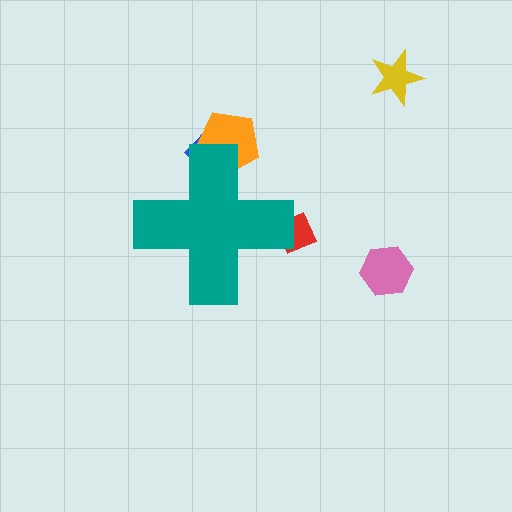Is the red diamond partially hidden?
Yes, the red diamond is partially hidden behind the teal cross.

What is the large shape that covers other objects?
A teal cross.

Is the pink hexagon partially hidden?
No, the pink hexagon is fully visible.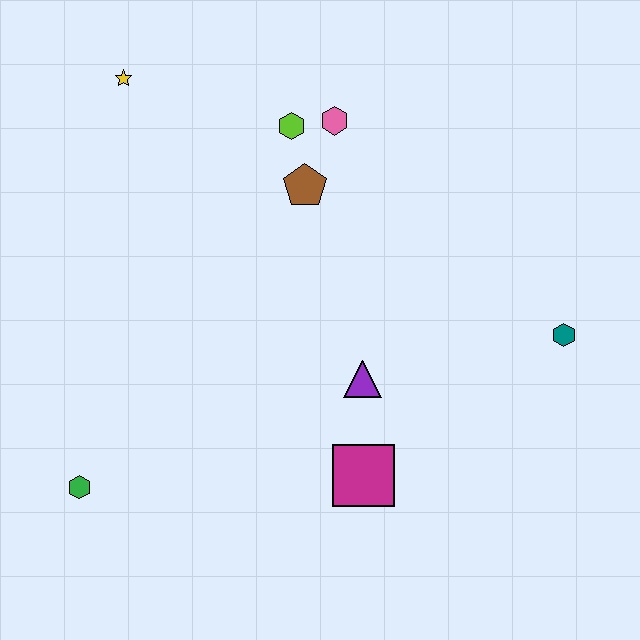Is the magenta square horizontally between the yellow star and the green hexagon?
No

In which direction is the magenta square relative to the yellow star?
The magenta square is below the yellow star.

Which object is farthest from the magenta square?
The yellow star is farthest from the magenta square.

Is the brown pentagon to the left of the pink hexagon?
Yes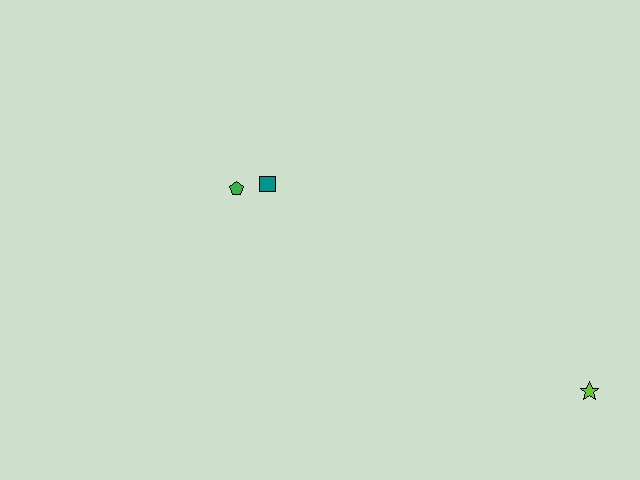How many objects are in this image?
There are 3 objects.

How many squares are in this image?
There is 1 square.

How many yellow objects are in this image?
There are no yellow objects.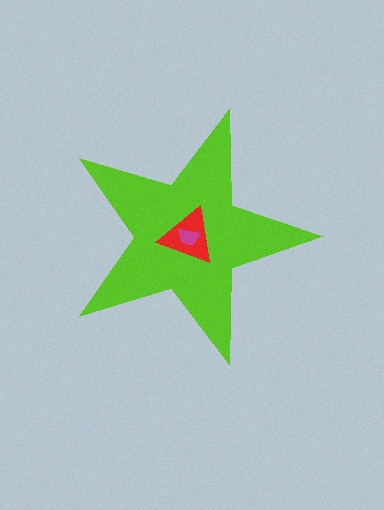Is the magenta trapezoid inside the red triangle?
Yes.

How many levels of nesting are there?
3.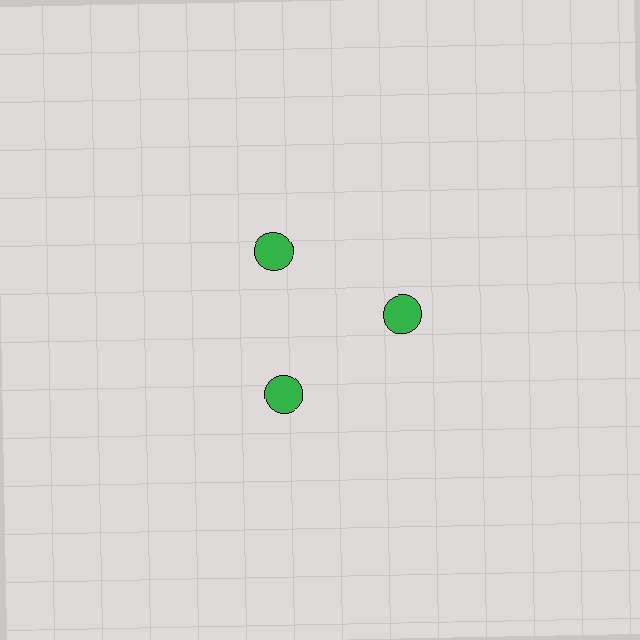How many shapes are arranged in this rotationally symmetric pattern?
There are 3 shapes, arranged in 3 groups of 1.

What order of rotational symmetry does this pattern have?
This pattern has 3-fold rotational symmetry.